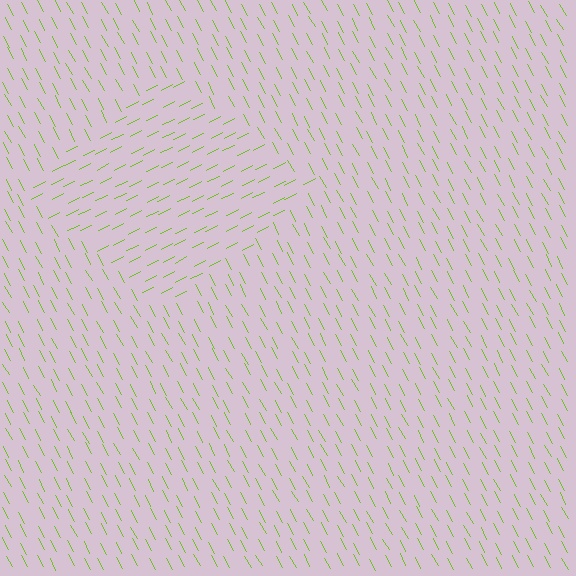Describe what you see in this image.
The image is filled with small lime line segments. A diamond region in the image has lines oriented differently from the surrounding lines, creating a visible texture boundary.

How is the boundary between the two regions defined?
The boundary is defined purely by a change in line orientation (approximately 88 degrees difference). All lines are the same color and thickness.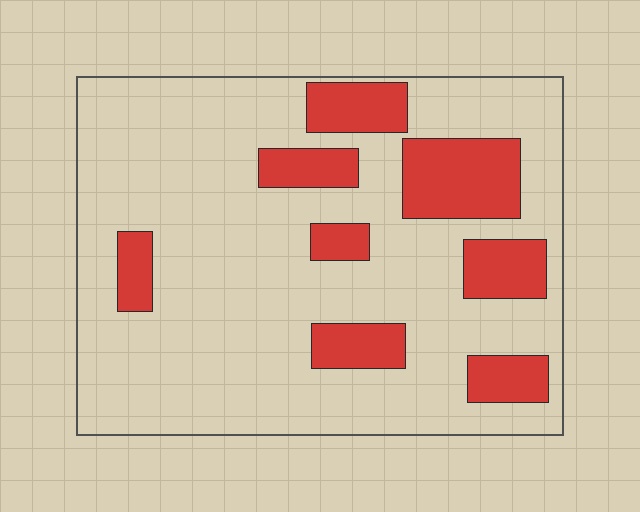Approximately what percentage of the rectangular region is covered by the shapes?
Approximately 20%.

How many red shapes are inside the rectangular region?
8.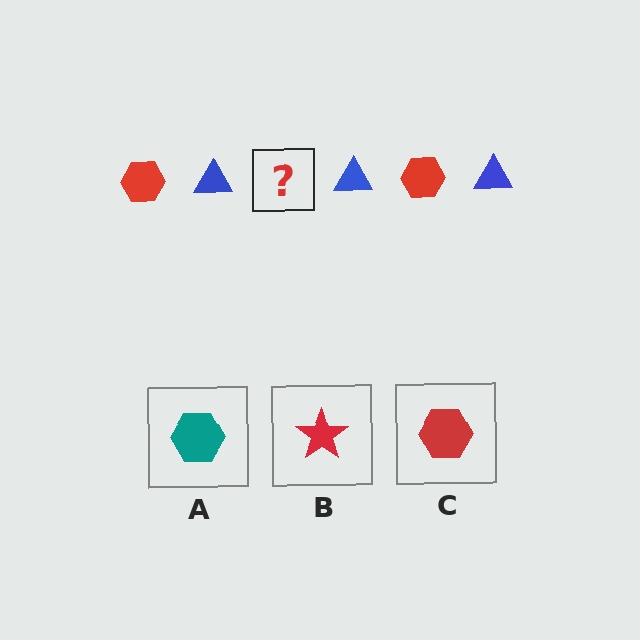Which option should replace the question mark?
Option C.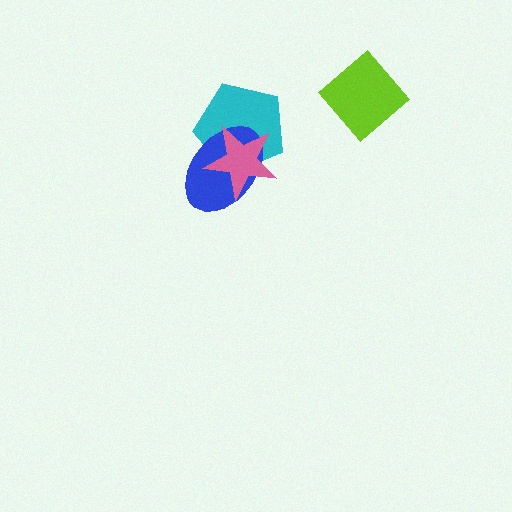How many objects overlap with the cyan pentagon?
2 objects overlap with the cyan pentagon.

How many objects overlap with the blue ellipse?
2 objects overlap with the blue ellipse.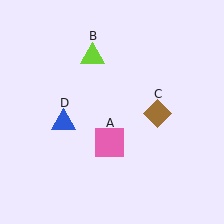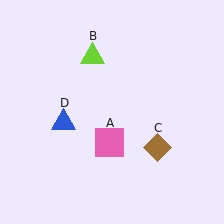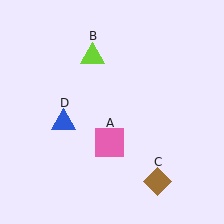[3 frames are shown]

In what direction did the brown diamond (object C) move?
The brown diamond (object C) moved down.